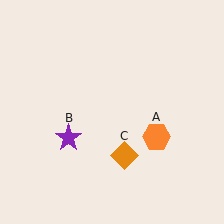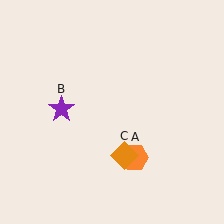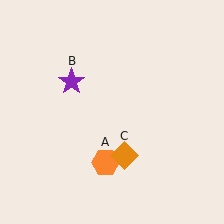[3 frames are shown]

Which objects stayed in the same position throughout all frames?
Orange diamond (object C) remained stationary.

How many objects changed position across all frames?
2 objects changed position: orange hexagon (object A), purple star (object B).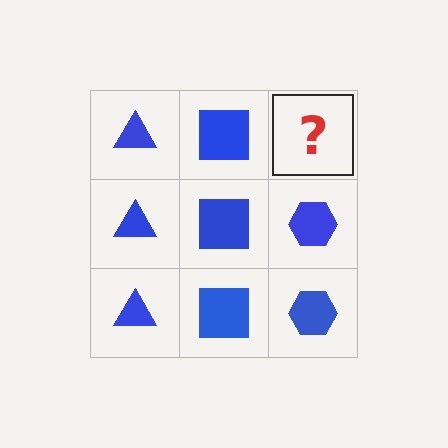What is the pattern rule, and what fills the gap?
The rule is that each column has a consistent shape. The gap should be filled with a blue hexagon.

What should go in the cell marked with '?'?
The missing cell should contain a blue hexagon.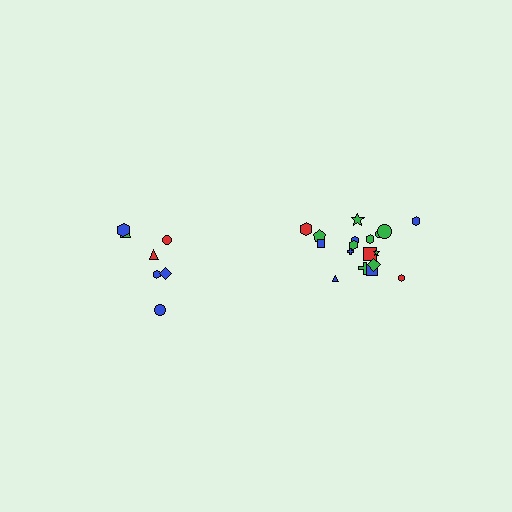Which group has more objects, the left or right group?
The right group.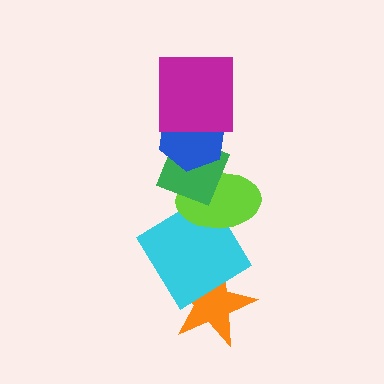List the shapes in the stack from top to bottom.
From top to bottom: the magenta square, the blue hexagon, the green diamond, the lime ellipse, the cyan diamond, the orange star.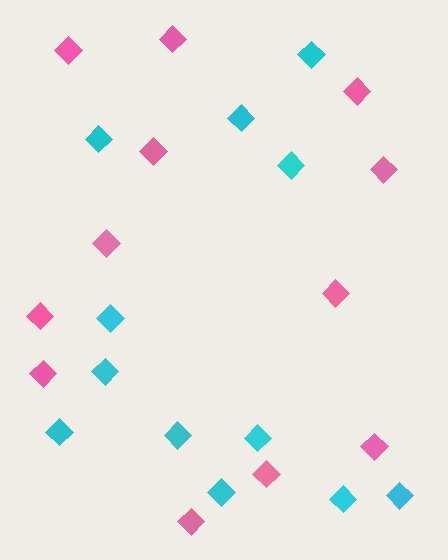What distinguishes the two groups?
There are 2 groups: one group of pink diamonds (12) and one group of cyan diamonds (12).